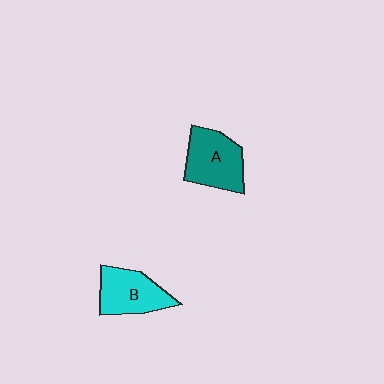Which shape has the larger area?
Shape A (teal).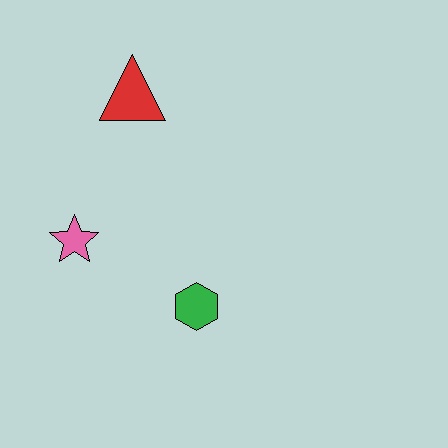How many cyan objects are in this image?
There are no cyan objects.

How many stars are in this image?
There is 1 star.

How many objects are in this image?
There are 3 objects.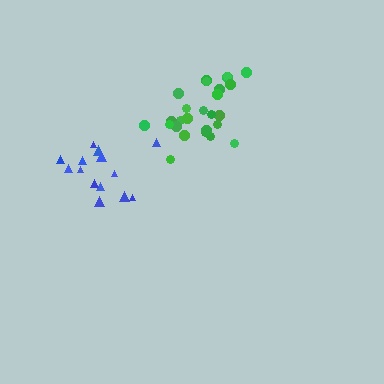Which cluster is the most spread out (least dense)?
Blue.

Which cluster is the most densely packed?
Green.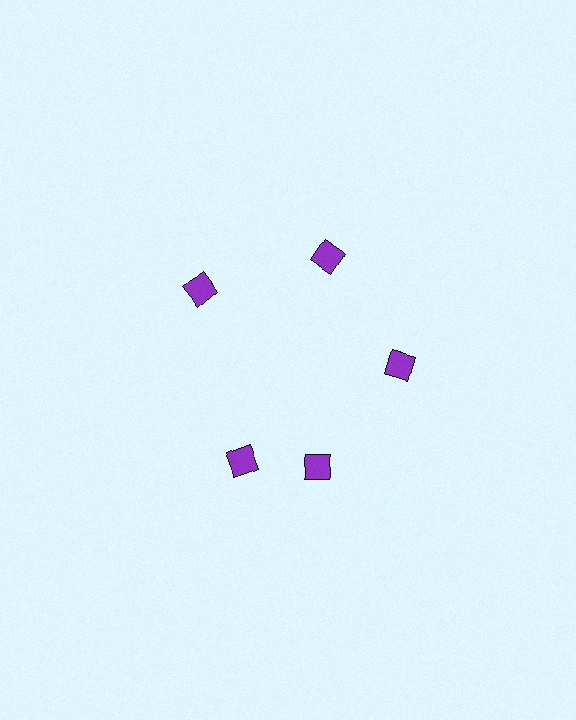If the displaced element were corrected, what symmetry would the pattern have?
It would have 5-fold rotational symmetry — the pattern would map onto itself every 72 degrees.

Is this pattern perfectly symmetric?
No. The 5 purple diamonds are arranged in a ring, but one element near the 8 o'clock position is rotated out of alignment along the ring, breaking the 5-fold rotational symmetry.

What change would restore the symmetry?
The symmetry would be restored by rotating it back into even spacing with its neighbors so that all 5 diamonds sit at equal angles and equal distance from the center.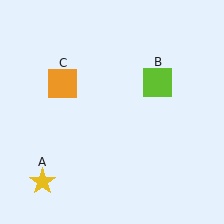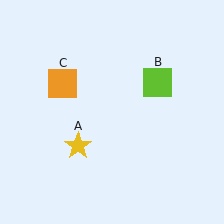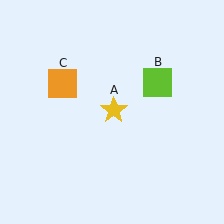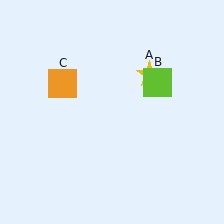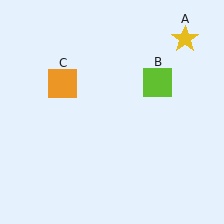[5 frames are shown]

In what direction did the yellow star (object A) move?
The yellow star (object A) moved up and to the right.